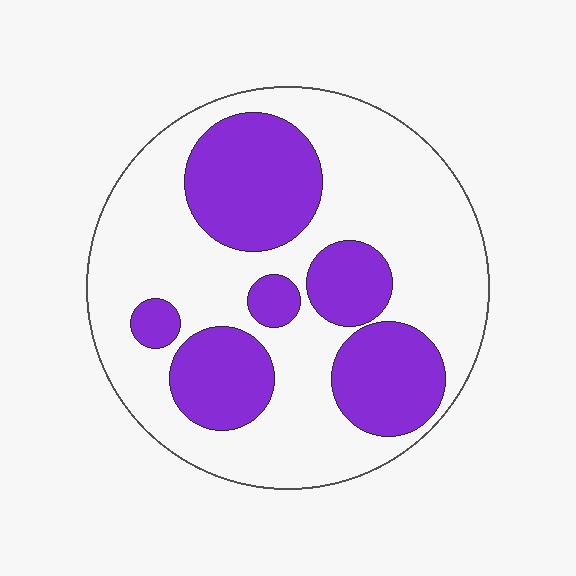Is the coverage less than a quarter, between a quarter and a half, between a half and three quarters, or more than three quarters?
Between a quarter and a half.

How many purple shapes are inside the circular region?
6.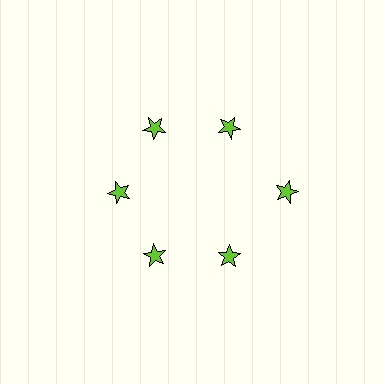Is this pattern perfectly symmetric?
No. The 6 lime stars are arranged in a ring, but one element near the 3 o'clock position is pushed outward from the center, breaking the 6-fold rotational symmetry.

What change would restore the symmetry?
The symmetry would be restored by moving it inward, back onto the ring so that all 6 stars sit at equal angles and equal distance from the center.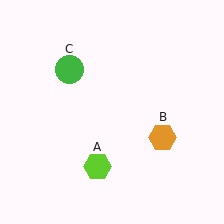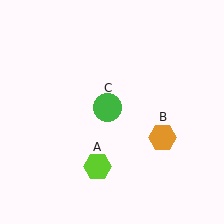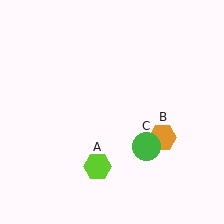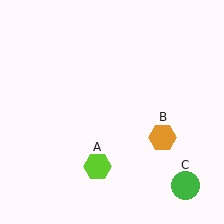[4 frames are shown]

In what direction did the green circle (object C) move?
The green circle (object C) moved down and to the right.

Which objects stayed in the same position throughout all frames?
Lime hexagon (object A) and orange hexagon (object B) remained stationary.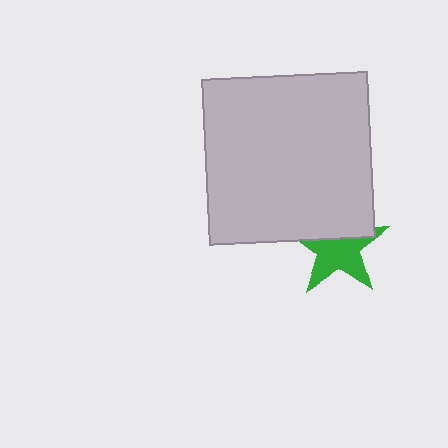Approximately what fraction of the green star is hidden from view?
Roughly 41% of the green star is hidden behind the light gray square.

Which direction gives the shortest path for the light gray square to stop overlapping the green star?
Moving up gives the shortest separation.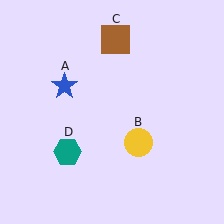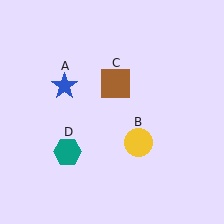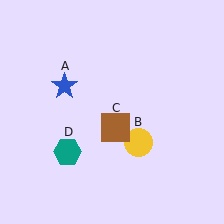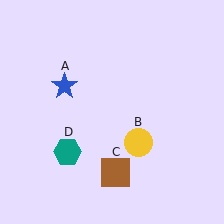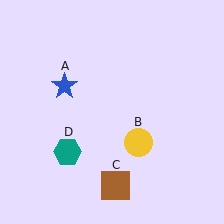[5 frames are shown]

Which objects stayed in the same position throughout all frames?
Blue star (object A) and yellow circle (object B) and teal hexagon (object D) remained stationary.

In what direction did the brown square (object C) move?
The brown square (object C) moved down.